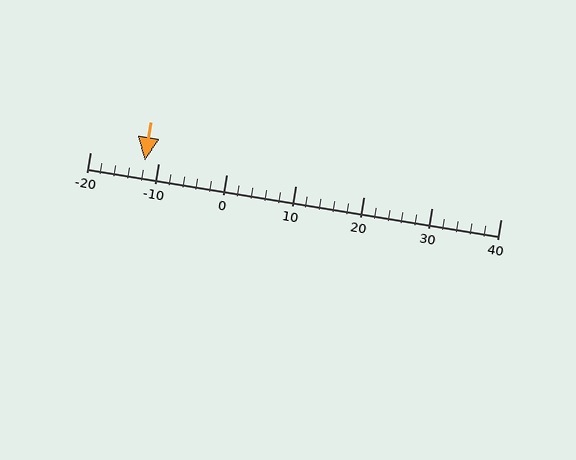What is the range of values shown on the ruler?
The ruler shows values from -20 to 40.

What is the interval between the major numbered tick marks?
The major tick marks are spaced 10 units apart.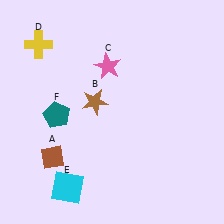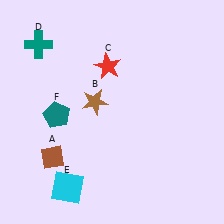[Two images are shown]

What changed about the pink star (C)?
In Image 1, C is pink. In Image 2, it changed to red.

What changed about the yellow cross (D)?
In Image 1, D is yellow. In Image 2, it changed to teal.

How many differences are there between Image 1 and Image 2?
There are 2 differences between the two images.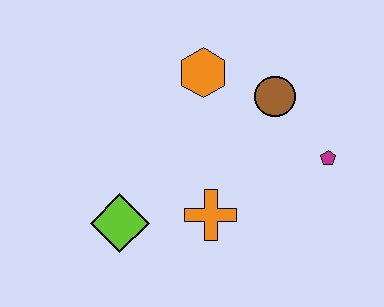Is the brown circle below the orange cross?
No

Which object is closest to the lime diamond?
The orange cross is closest to the lime diamond.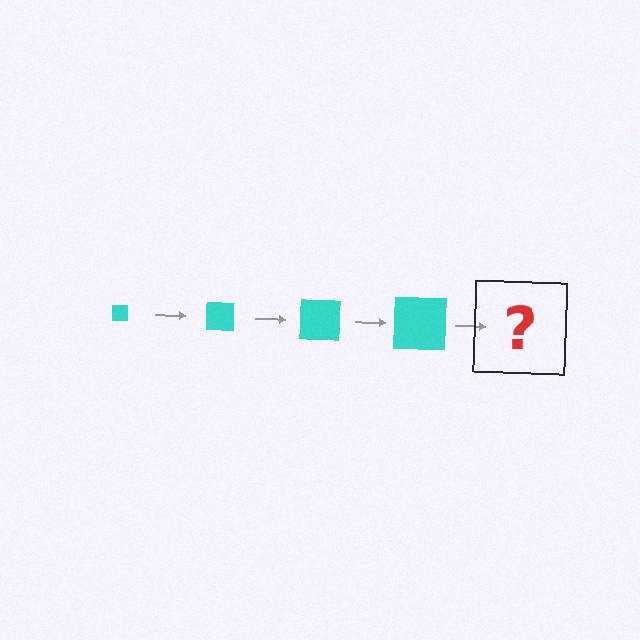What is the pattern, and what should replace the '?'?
The pattern is that the square gets progressively larger each step. The '?' should be a cyan square, larger than the previous one.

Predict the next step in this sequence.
The next step is a cyan square, larger than the previous one.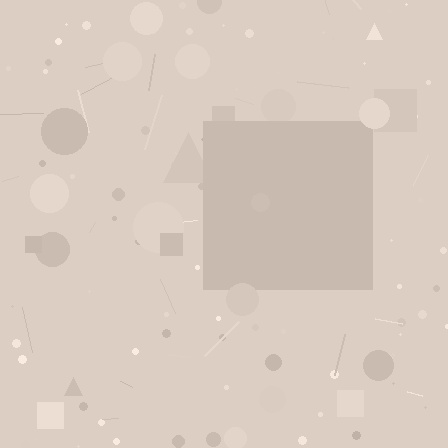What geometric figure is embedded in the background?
A square is embedded in the background.